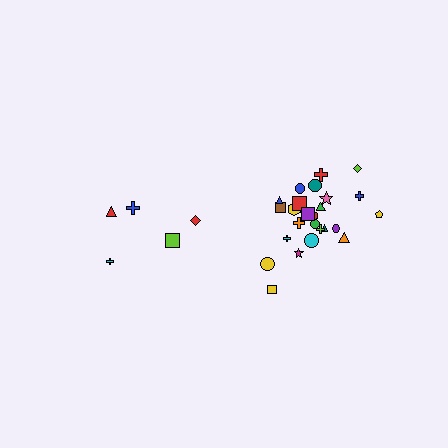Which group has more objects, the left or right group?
The right group.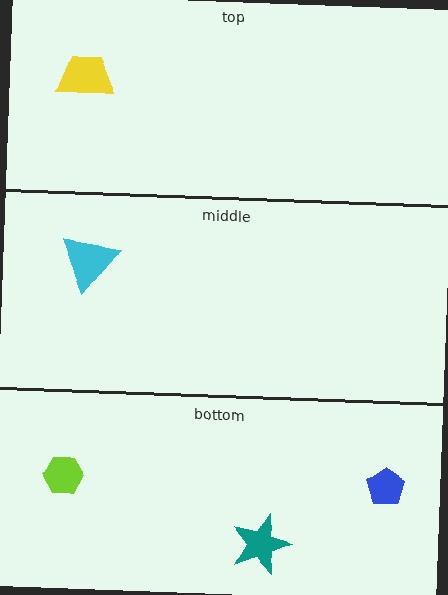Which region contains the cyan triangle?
The middle region.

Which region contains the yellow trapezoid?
The top region.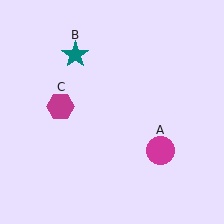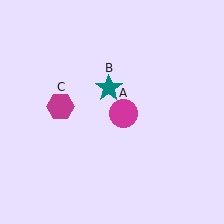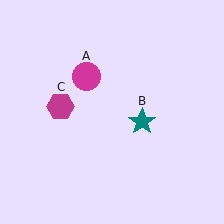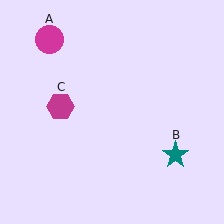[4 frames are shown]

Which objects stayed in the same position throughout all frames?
Magenta hexagon (object C) remained stationary.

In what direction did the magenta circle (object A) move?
The magenta circle (object A) moved up and to the left.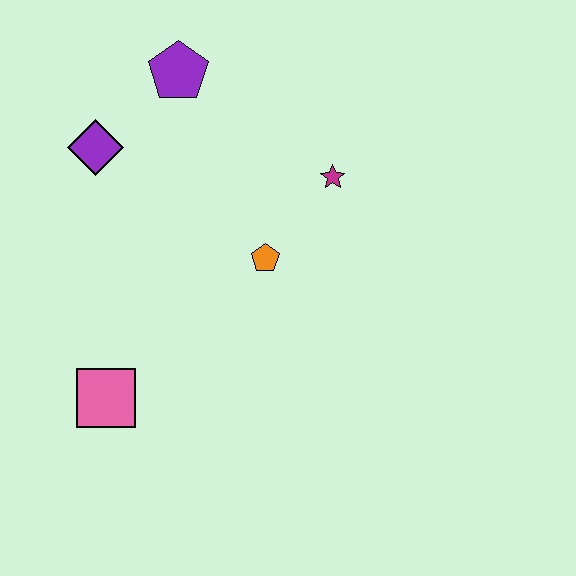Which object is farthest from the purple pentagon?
The pink square is farthest from the purple pentagon.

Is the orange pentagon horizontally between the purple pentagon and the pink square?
No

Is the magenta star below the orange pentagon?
No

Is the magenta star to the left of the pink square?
No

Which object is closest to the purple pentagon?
The purple diamond is closest to the purple pentagon.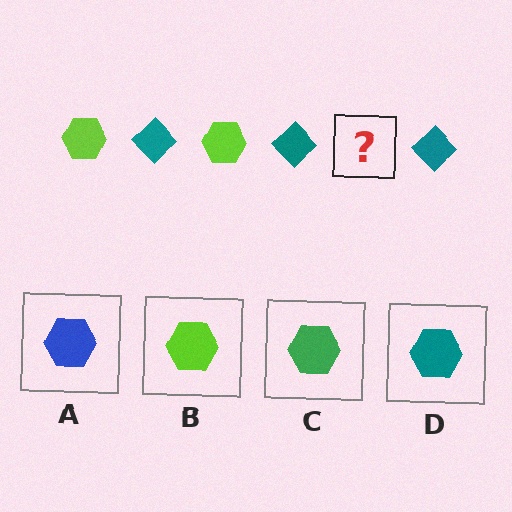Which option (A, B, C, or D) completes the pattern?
B.